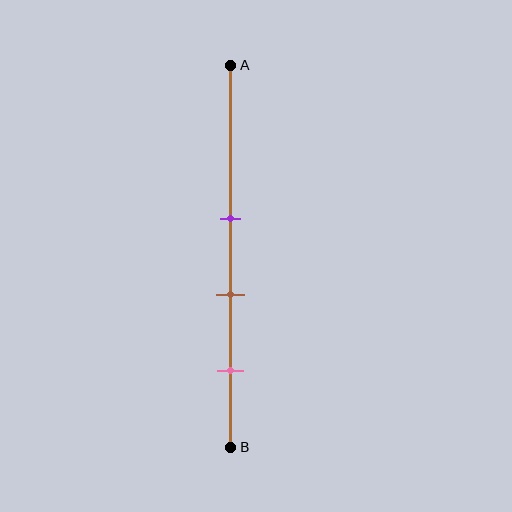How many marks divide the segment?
There are 3 marks dividing the segment.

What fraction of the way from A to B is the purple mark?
The purple mark is approximately 40% (0.4) of the way from A to B.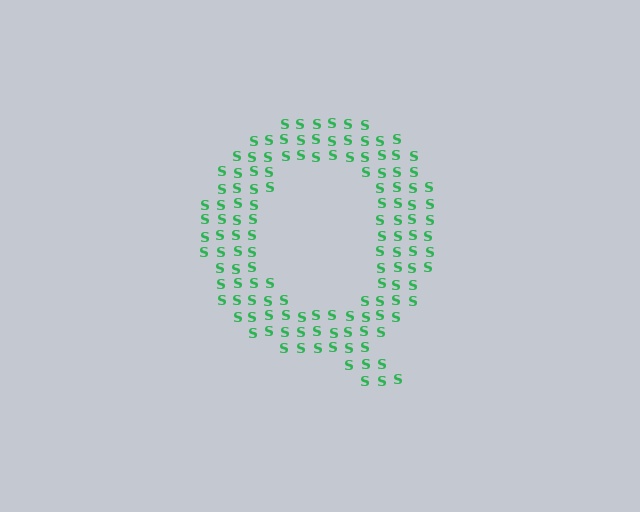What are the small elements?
The small elements are letter S's.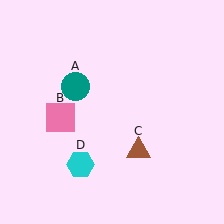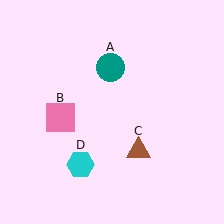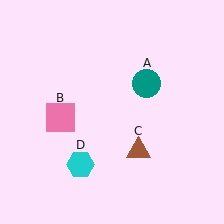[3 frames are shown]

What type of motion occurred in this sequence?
The teal circle (object A) rotated clockwise around the center of the scene.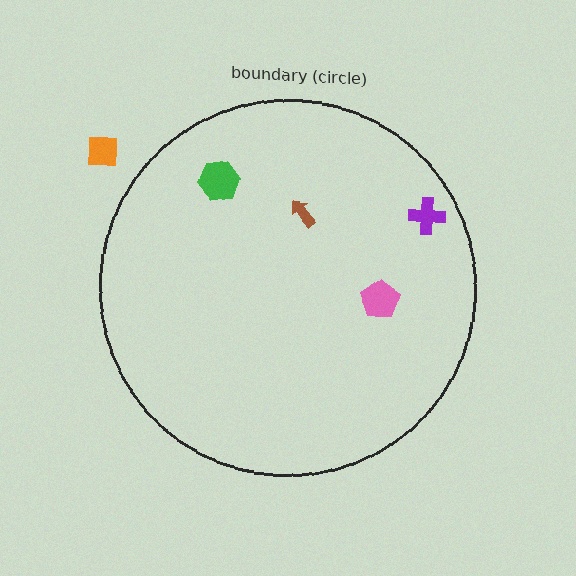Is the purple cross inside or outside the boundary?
Inside.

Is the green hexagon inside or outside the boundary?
Inside.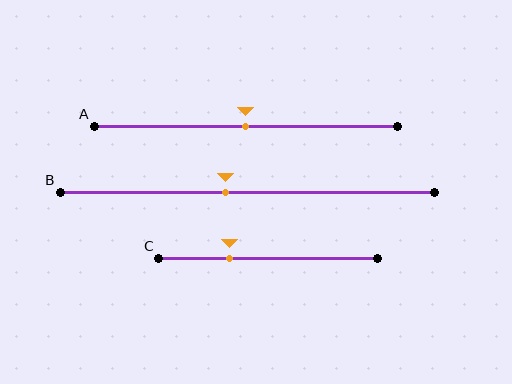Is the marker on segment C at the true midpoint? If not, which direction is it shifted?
No, the marker on segment C is shifted to the left by about 18% of the segment length.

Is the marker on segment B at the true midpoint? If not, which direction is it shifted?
No, the marker on segment B is shifted to the left by about 6% of the segment length.